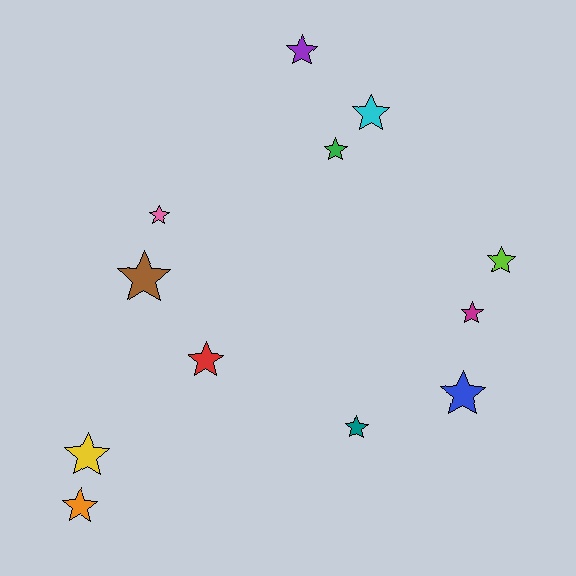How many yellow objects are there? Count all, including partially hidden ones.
There is 1 yellow object.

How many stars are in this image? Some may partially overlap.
There are 12 stars.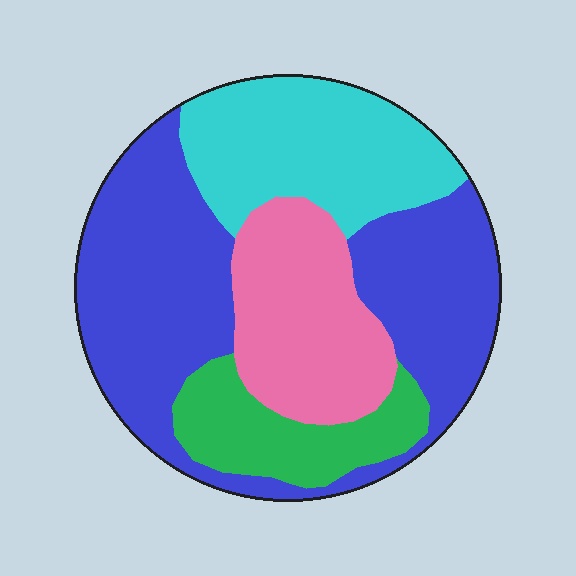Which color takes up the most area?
Blue, at roughly 45%.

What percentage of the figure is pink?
Pink takes up about one fifth (1/5) of the figure.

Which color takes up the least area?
Green, at roughly 15%.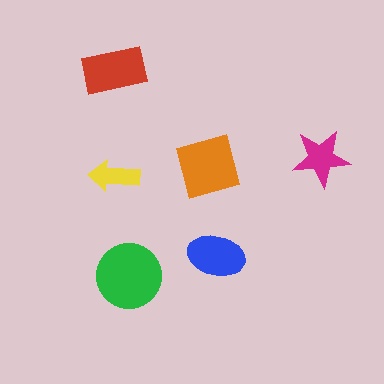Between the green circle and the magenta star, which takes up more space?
The green circle.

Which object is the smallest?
The yellow arrow.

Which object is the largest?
The green circle.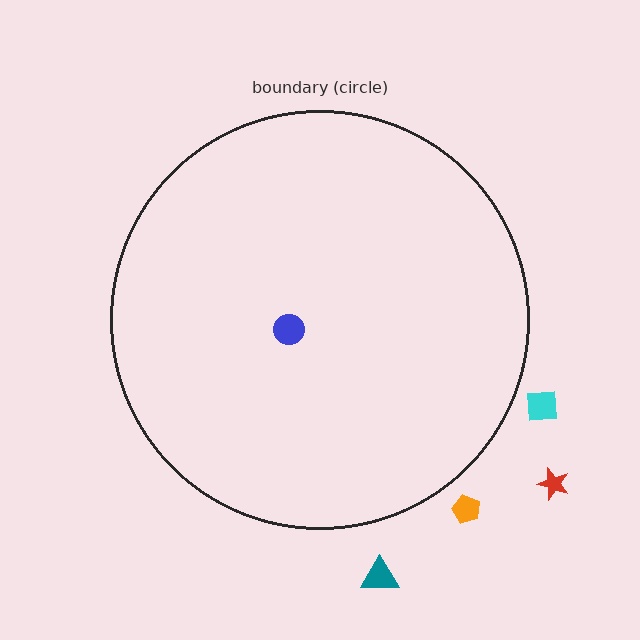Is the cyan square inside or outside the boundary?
Outside.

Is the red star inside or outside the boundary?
Outside.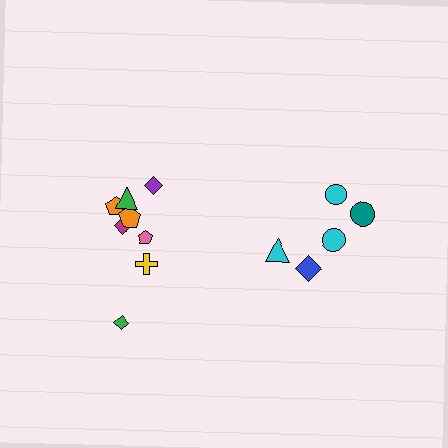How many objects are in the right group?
There are 5 objects.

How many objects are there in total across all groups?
There are 13 objects.